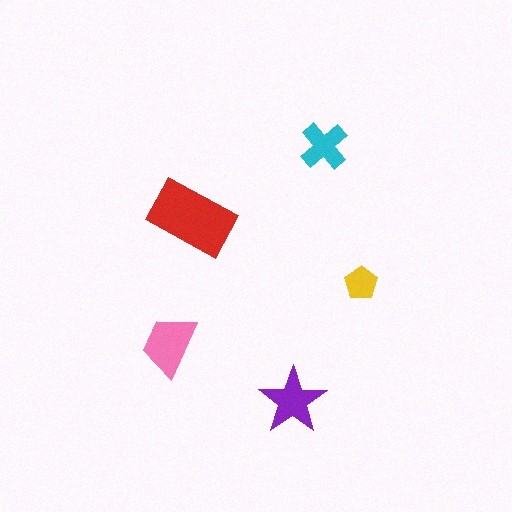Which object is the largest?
The red rectangle.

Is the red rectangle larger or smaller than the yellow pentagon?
Larger.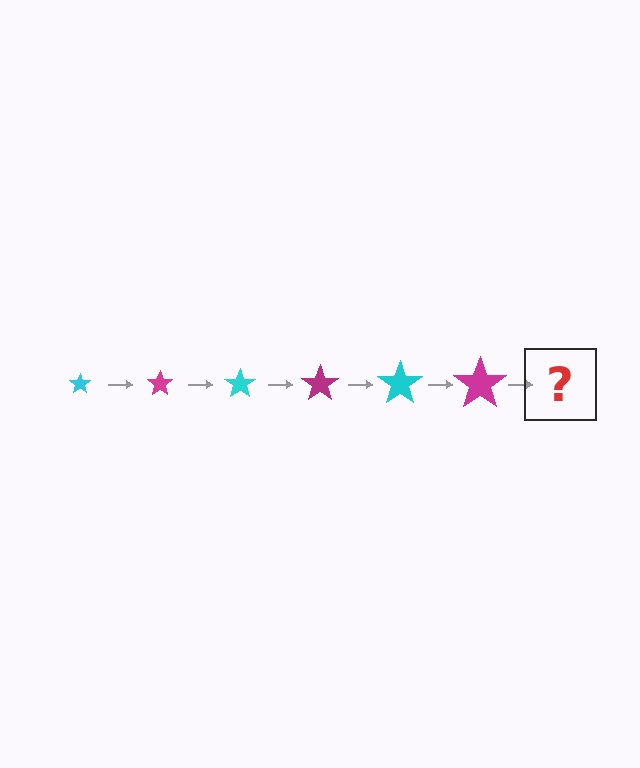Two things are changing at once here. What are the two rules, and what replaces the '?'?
The two rules are that the star grows larger each step and the color cycles through cyan and magenta. The '?' should be a cyan star, larger than the previous one.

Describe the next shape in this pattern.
It should be a cyan star, larger than the previous one.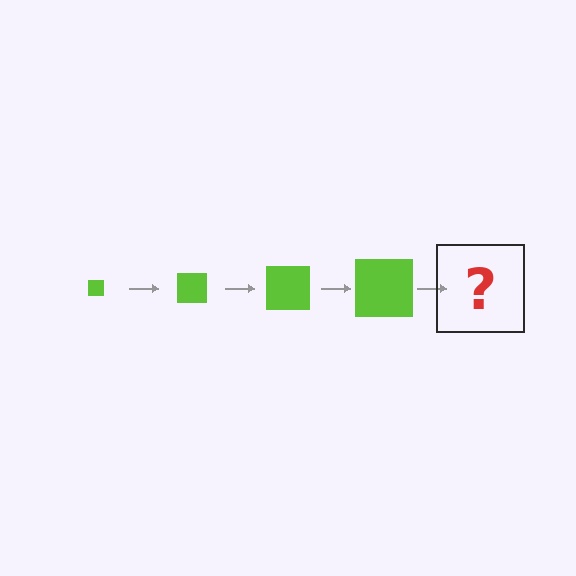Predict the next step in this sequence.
The next step is a lime square, larger than the previous one.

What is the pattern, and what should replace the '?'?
The pattern is that the square gets progressively larger each step. The '?' should be a lime square, larger than the previous one.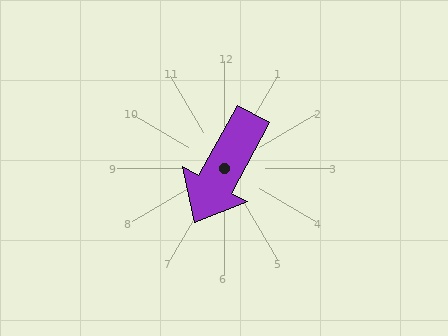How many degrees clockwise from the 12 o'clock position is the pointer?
Approximately 208 degrees.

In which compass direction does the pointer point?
Southwest.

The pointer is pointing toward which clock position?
Roughly 7 o'clock.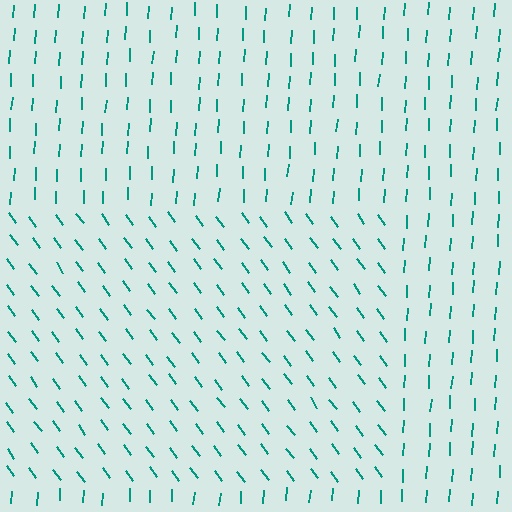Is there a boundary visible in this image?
Yes, there is a texture boundary formed by a change in line orientation.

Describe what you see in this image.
The image is filled with small teal line segments. A rectangle region in the image has lines oriented differently from the surrounding lines, creating a visible texture boundary.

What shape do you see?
I see a rectangle.